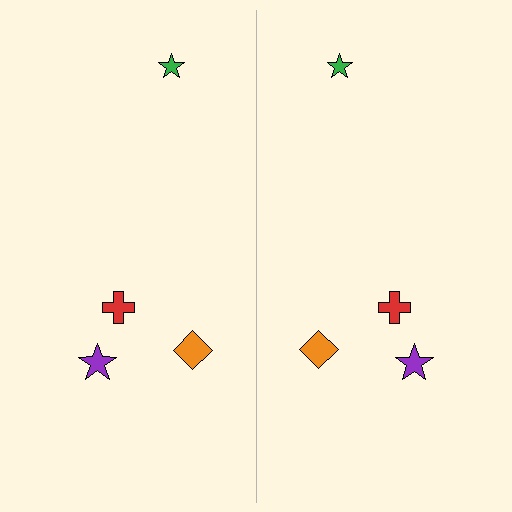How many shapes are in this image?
There are 8 shapes in this image.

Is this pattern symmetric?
Yes, this pattern has bilateral (reflection) symmetry.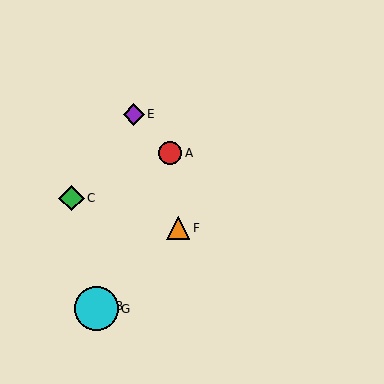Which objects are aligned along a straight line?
Objects B, D, F, G are aligned along a straight line.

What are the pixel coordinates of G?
Object G is at (96, 309).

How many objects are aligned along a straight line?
4 objects (B, D, F, G) are aligned along a straight line.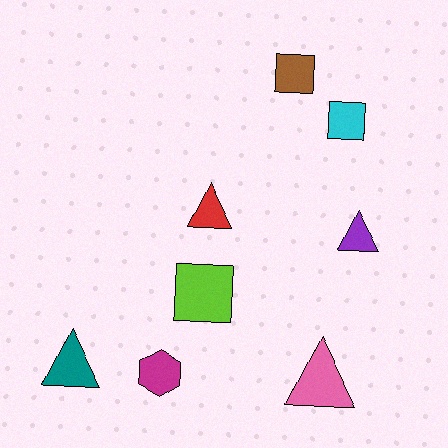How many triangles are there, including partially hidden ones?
There are 4 triangles.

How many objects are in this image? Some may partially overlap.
There are 8 objects.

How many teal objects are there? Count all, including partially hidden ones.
There is 1 teal object.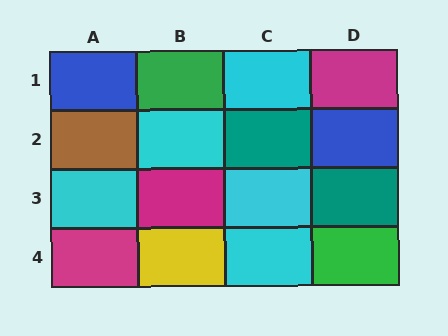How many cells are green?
2 cells are green.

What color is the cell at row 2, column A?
Brown.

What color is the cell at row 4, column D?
Green.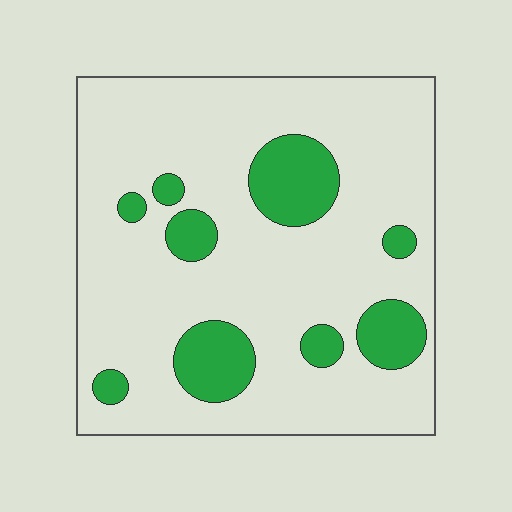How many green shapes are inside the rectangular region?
9.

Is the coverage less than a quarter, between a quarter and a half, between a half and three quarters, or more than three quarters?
Less than a quarter.